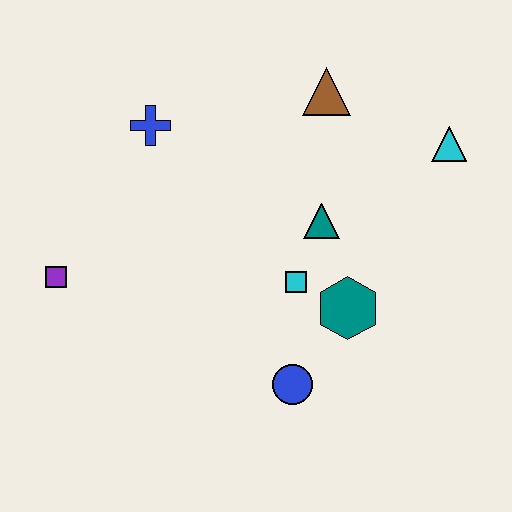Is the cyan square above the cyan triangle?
No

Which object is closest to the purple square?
The blue cross is closest to the purple square.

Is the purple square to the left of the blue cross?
Yes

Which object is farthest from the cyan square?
The purple square is farthest from the cyan square.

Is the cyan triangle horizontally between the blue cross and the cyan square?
No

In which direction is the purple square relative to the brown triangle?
The purple square is to the left of the brown triangle.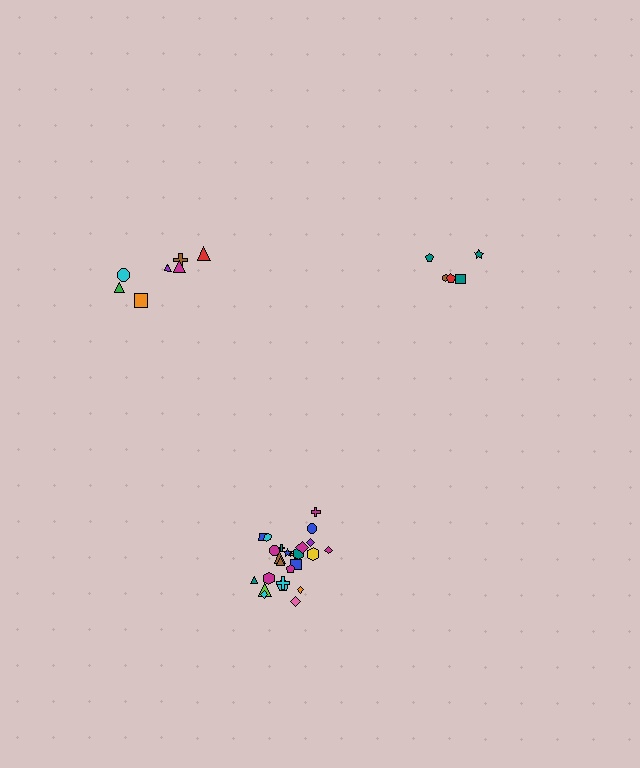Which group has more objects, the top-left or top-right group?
The top-left group.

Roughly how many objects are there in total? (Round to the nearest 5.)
Roughly 35 objects in total.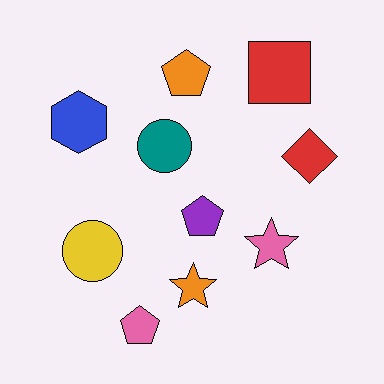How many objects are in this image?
There are 10 objects.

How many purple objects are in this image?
There is 1 purple object.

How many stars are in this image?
There are 2 stars.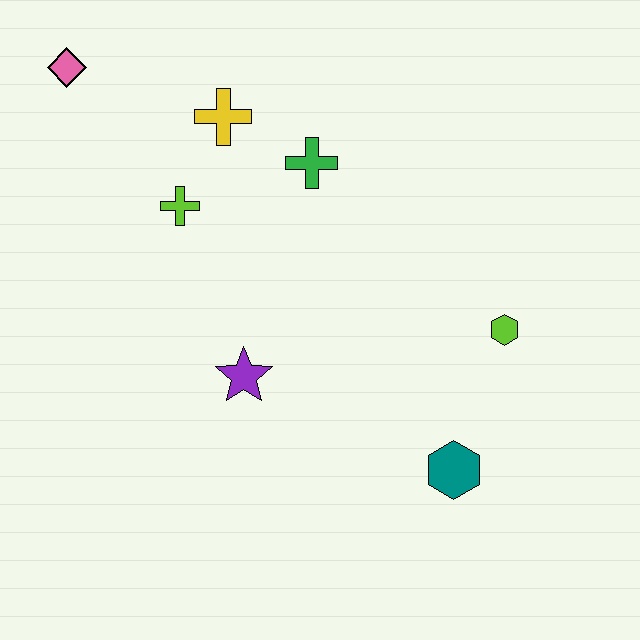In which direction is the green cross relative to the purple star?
The green cross is above the purple star.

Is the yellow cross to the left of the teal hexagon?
Yes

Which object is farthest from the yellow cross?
The teal hexagon is farthest from the yellow cross.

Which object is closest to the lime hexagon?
The teal hexagon is closest to the lime hexagon.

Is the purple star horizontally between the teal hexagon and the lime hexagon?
No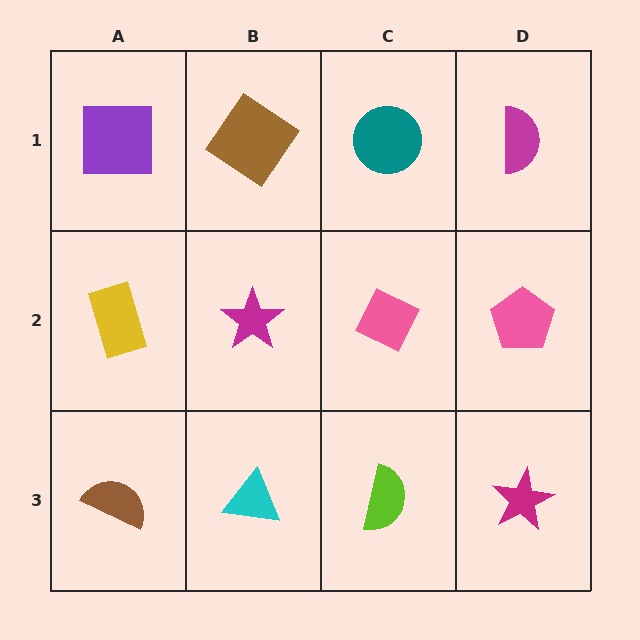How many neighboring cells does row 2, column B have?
4.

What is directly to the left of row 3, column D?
A lime semicircle.